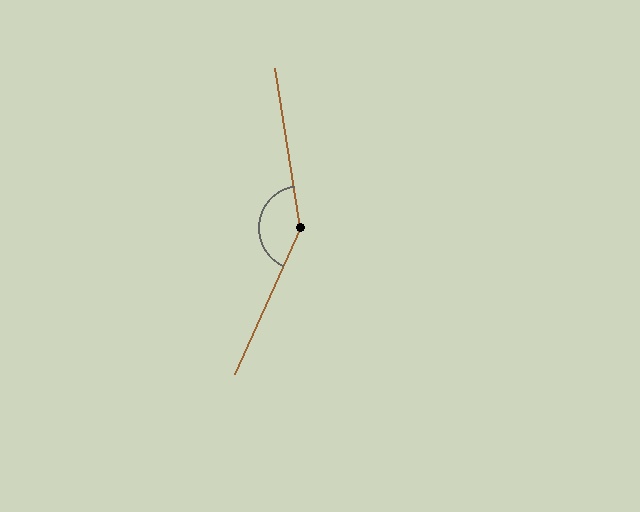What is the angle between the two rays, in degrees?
Approximately 147 degrees.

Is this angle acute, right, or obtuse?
It is obtuse.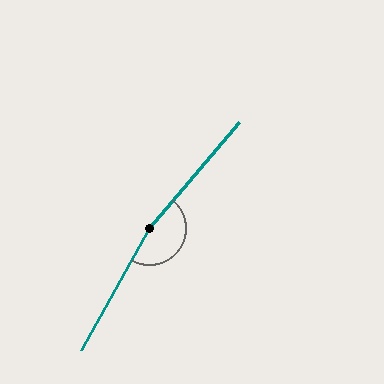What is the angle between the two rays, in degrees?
Approximately 169 degrees.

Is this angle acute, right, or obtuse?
It is obtuse.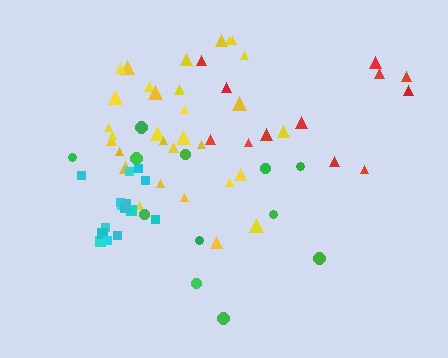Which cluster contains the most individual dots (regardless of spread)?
Yellow (31).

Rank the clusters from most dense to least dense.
cyan, yellow, red, green.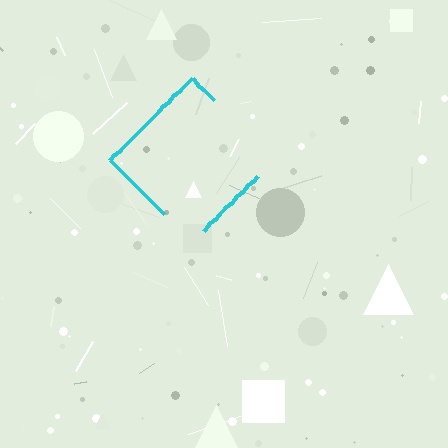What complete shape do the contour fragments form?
The contour fragments form a diamond.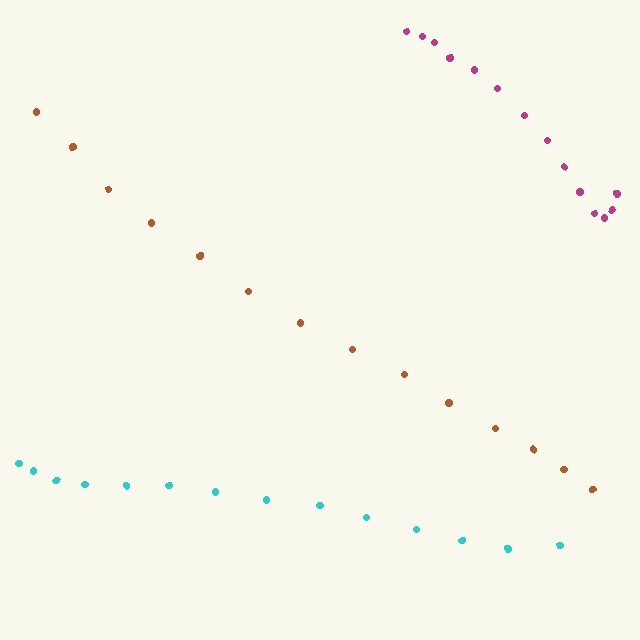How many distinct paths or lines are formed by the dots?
There are 3 distinct paths.